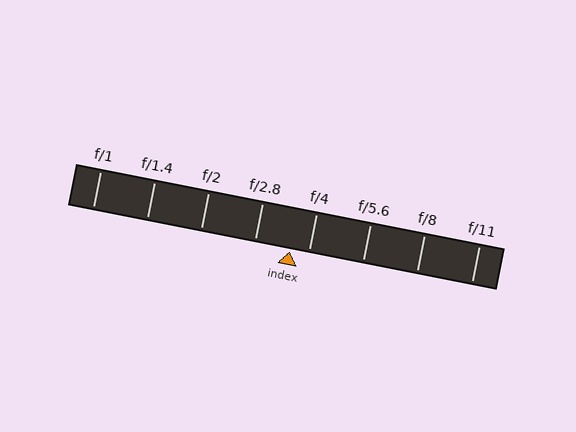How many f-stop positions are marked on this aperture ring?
There are 8 f-stop positions marked.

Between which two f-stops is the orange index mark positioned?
The index mark is between f/2.8 and f/4.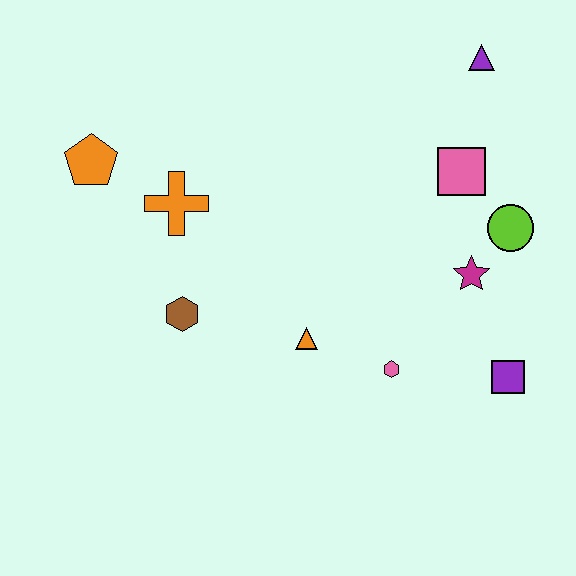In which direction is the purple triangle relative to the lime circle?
The purple triangle is above the lime circle.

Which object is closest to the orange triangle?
The pink hexagon is closest to the orange triangle.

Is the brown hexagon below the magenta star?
Yes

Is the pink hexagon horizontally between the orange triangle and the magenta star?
Yes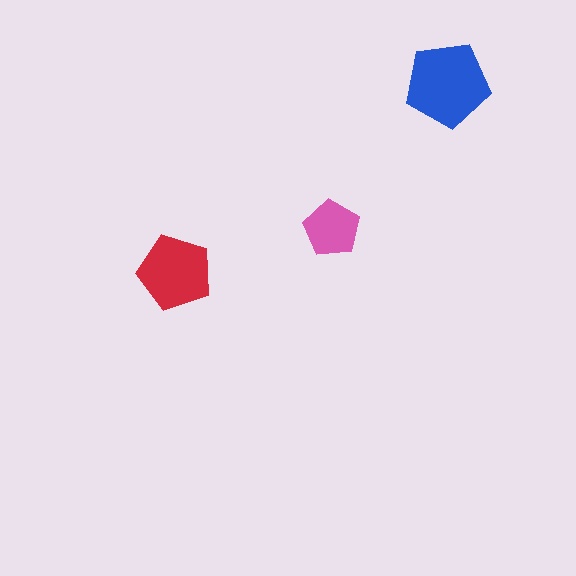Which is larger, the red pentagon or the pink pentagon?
The red one.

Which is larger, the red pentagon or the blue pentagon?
The blue one.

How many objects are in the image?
There are 3 objects in the image.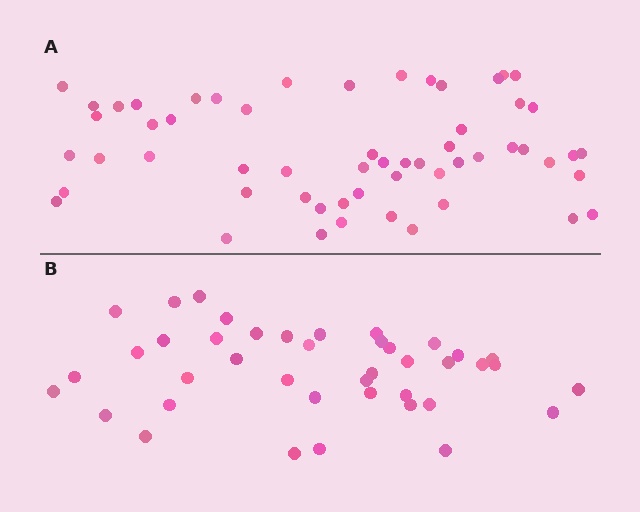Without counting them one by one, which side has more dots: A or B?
Region A (the top region) has more dots.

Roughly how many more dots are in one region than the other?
Region A has approximately 15 more dots than region B.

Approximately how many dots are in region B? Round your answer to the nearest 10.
About 40 dots. (The exact count is 41, which rounds to 40.)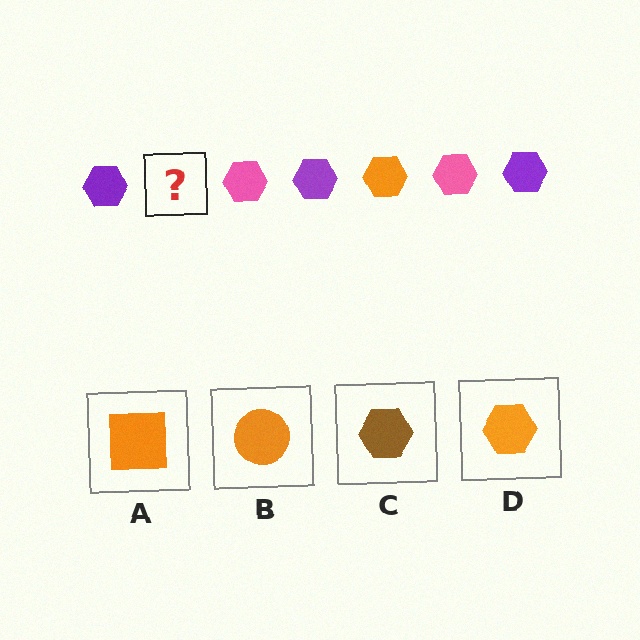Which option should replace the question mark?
Option D.